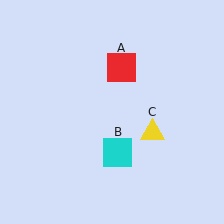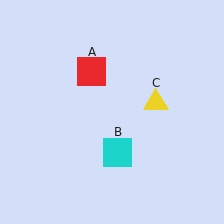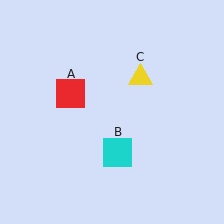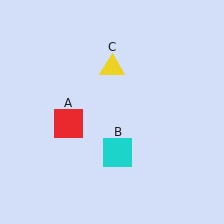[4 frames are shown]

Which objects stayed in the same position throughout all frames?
Cyan square (object B) remained stationary.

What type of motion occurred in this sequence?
The red square (object A), yellow triangle (object C) rotated counterclockwise around the center of the scene.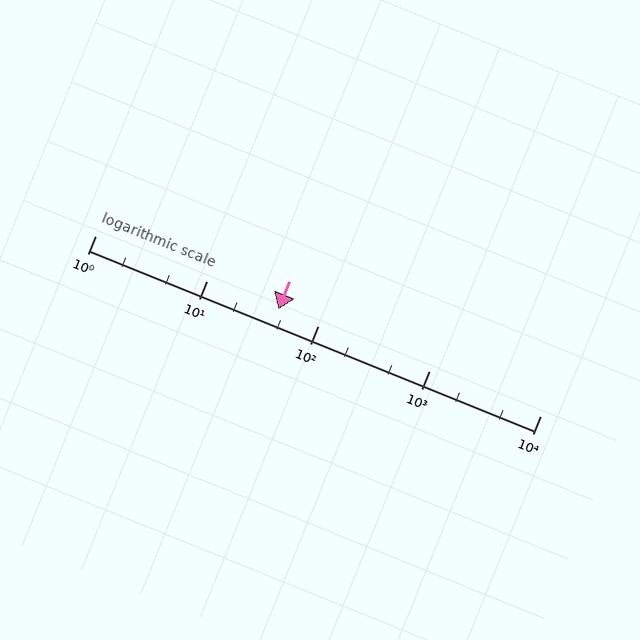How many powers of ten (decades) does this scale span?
The scale spans 4 decades, from 1 to 10000.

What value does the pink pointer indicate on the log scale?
The pointer indicates approximately 44.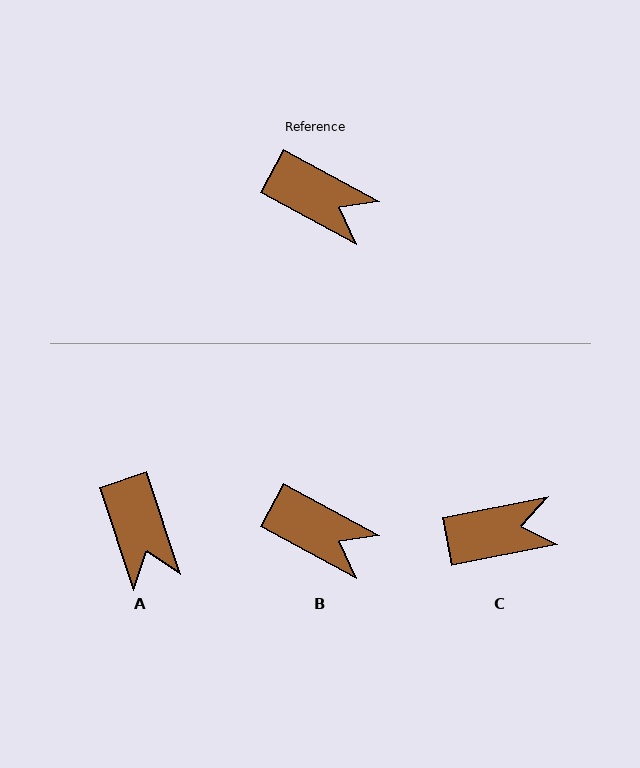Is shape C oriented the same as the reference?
No, it is off by about 39 degrees.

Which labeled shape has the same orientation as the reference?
B.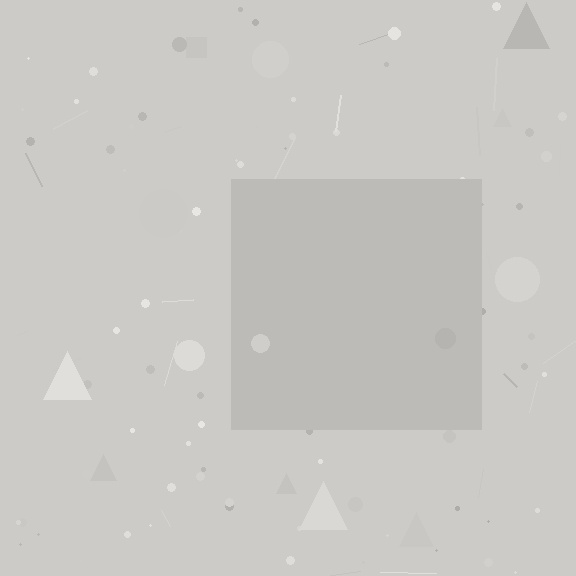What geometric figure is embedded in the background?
A square is embedded in the background.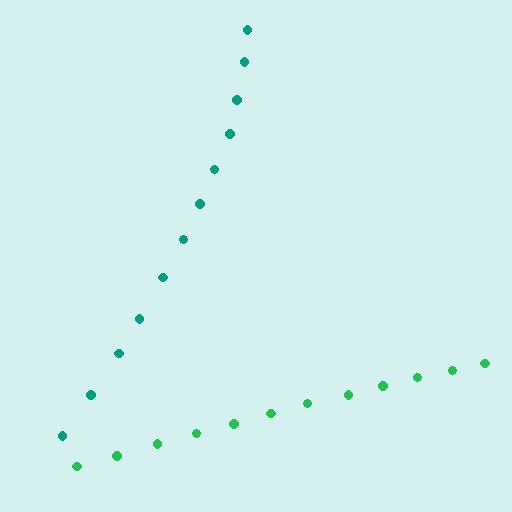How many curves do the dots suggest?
There are 2 distinct paths.